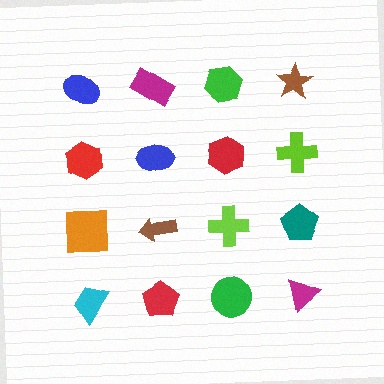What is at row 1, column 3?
A green hexagon.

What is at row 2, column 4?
A lime cross.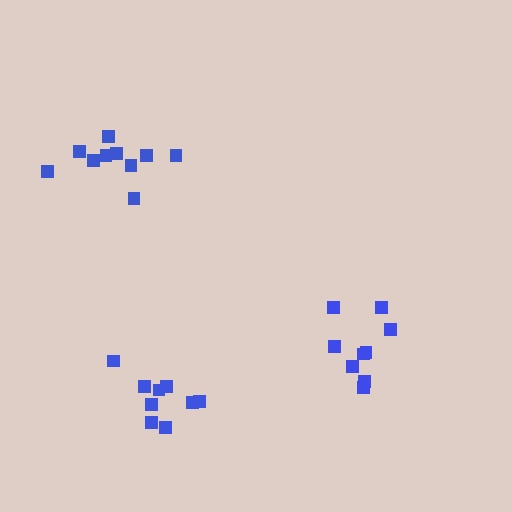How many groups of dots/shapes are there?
There are 3 groups.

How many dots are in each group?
Group 1: 9 dots, Group 2: 9 dots, Group 3: 10 dots (28 total).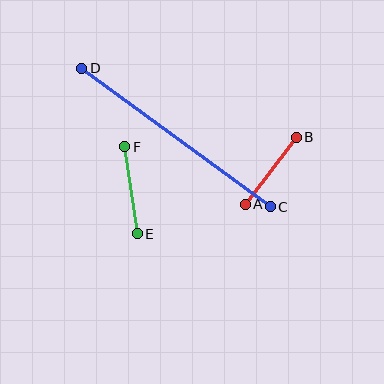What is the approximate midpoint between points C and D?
The midpoint is at approximately (176, 137) pixels.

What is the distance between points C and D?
The distance is approximately 234 pixels.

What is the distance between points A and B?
The distance is approximately 84 pixels.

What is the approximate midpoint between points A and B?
The midpoint is at approximately (271, 171) pixels.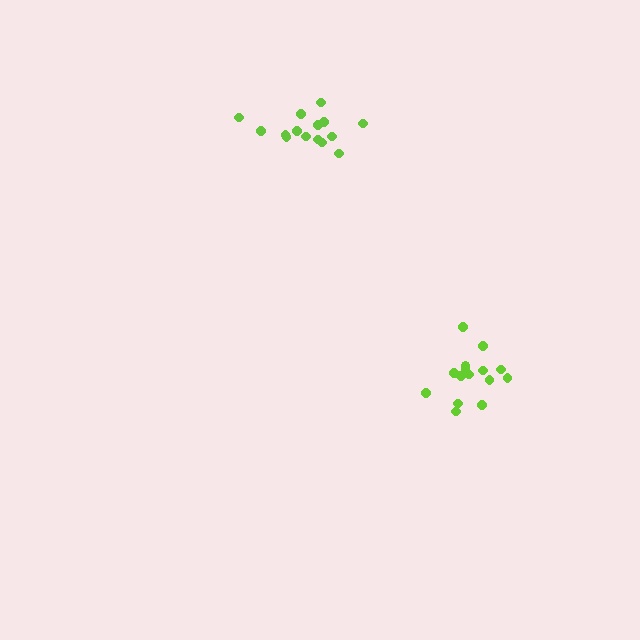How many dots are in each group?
Group 1: 15 dots, Group 2: 15 dots (30 total).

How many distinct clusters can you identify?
There are 2 distinct clusters.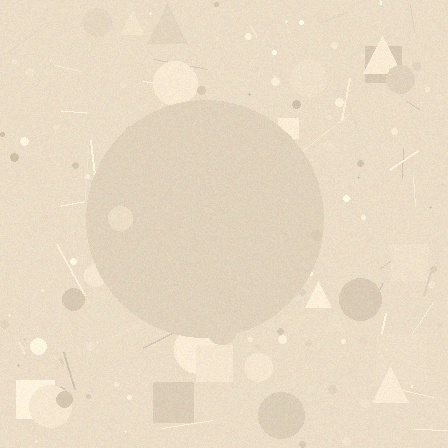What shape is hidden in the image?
A circle is hidden in the image.